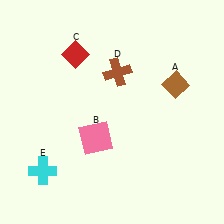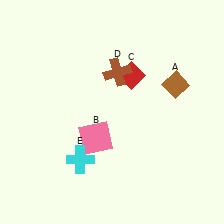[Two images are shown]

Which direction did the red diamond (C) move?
The red diamond (C) moved right.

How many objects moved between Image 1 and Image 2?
2 objects moved between the two images.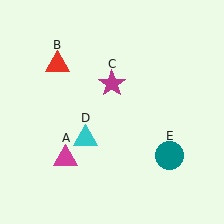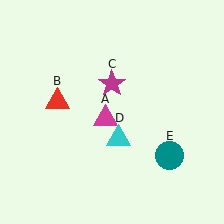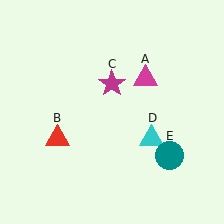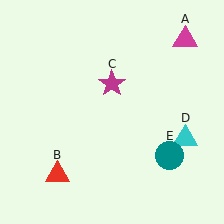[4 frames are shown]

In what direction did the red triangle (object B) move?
The red triangle (object B) moved down.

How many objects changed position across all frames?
3 objects changed position: magenta triangle (object A), red triangle (object B), cyan triangle (object D).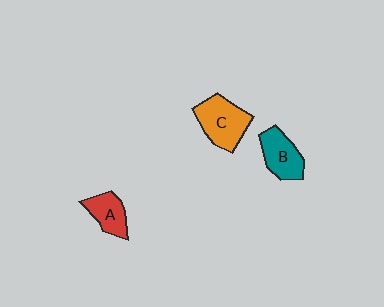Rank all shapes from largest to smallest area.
From largest to smallest: C (orange), B (teal), A (red).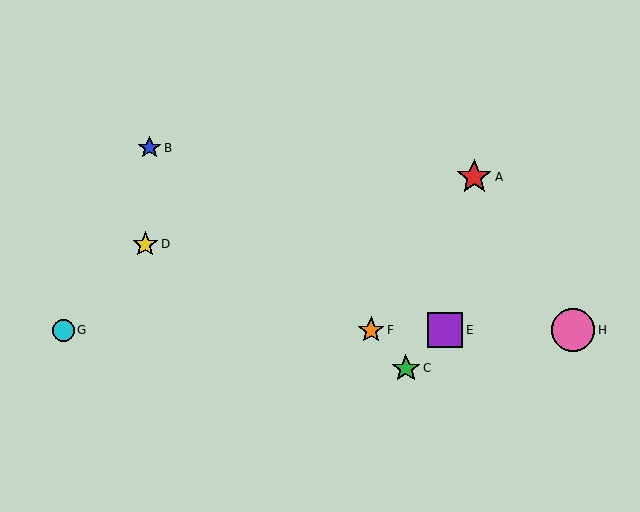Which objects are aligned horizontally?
Objects E, F, G, H are aligned horizontally.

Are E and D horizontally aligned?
No, E is at y≈330 and D is at y≈244.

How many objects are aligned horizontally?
4 objects (E, F, G, H) are aligned horizontally.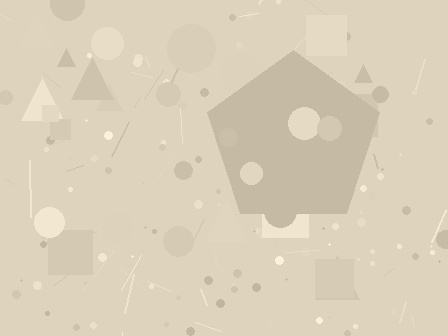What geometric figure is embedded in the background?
A pentagon is embedded in the background.